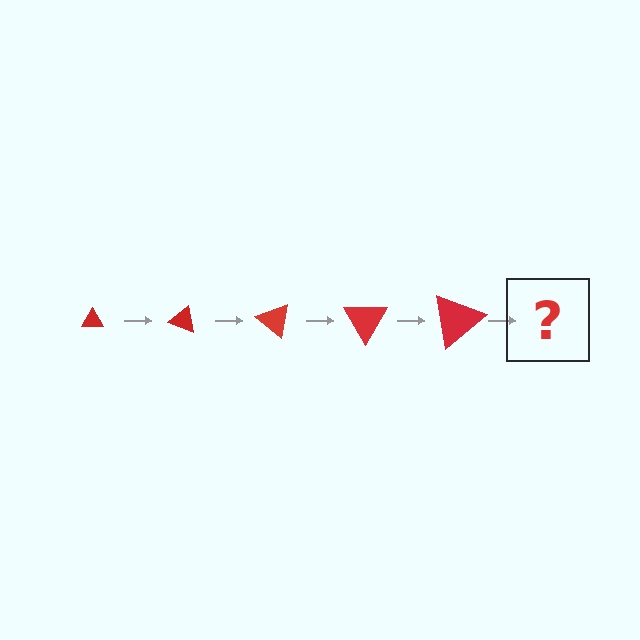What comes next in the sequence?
The next element should be a triangle, larger than the previous one and rotated 100 degrees from the start.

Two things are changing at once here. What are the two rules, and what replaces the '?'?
The two rules are that the triangle grows larger each step and it rotates 20 degrees each step. The '?' should be a triangle, larger than the previous one and rotated 100 degrees from the start.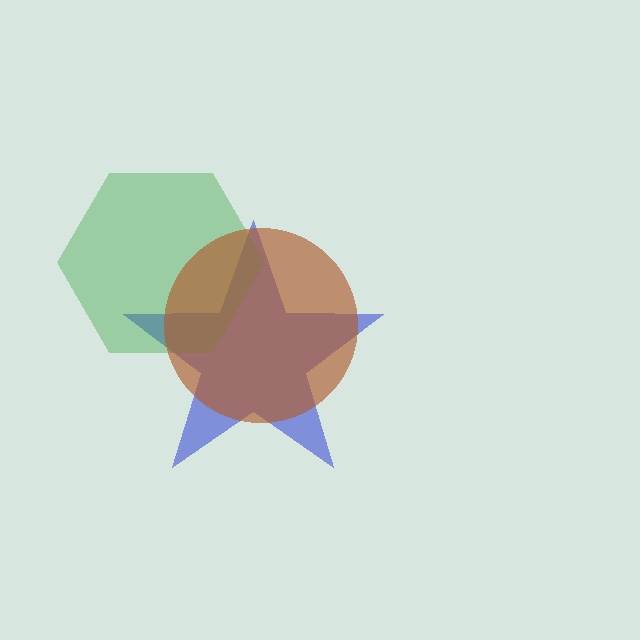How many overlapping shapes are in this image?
There are 3 overlapping shapes in the image.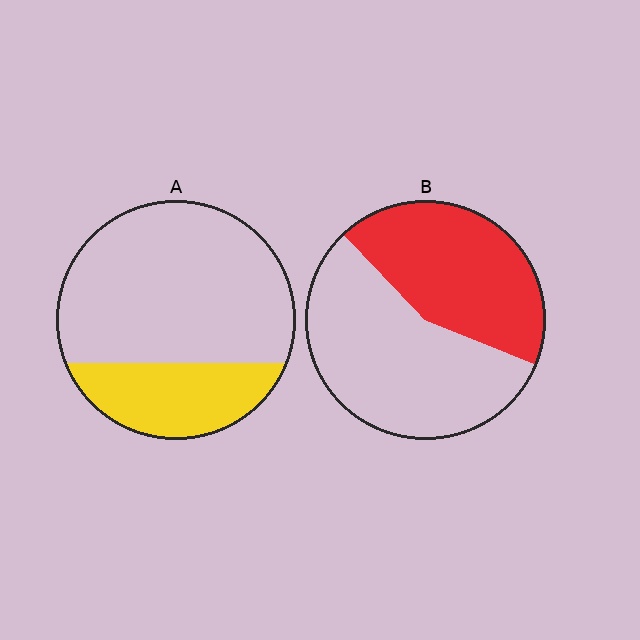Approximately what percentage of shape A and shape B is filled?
A is approximately 30% and B is approximately 45%.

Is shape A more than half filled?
No.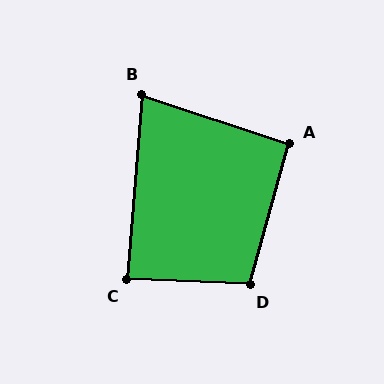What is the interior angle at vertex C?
Approximately 88 degrees (approximately right).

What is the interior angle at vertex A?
Approximately 92 degrees (approximately right).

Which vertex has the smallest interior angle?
B, at approximately 77 degrees.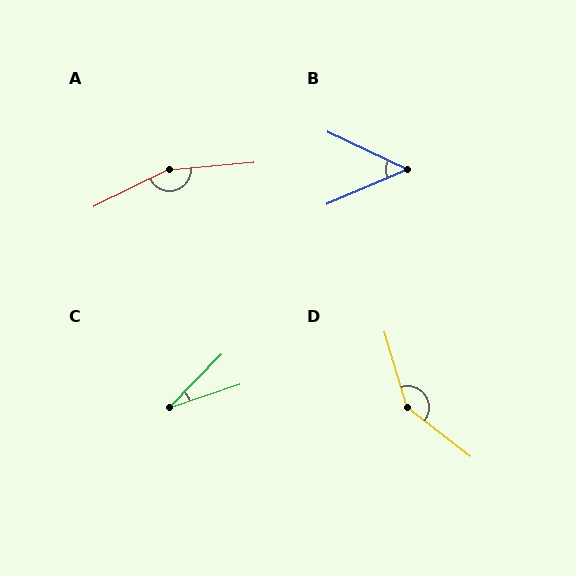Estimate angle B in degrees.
Approximately 49 degrees.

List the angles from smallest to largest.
C (27°), B (49°), D (145°), A (159°).